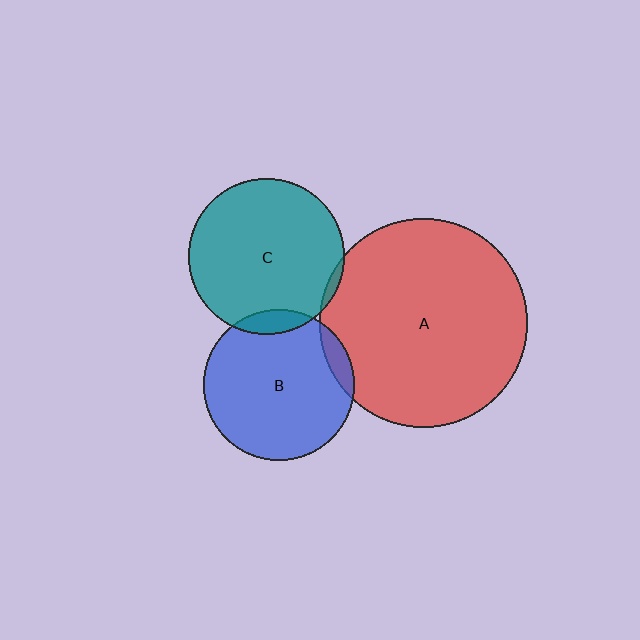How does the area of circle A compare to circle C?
Approximately 1.8 times.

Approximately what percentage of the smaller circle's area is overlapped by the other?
Approximately 5%.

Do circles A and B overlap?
Yes.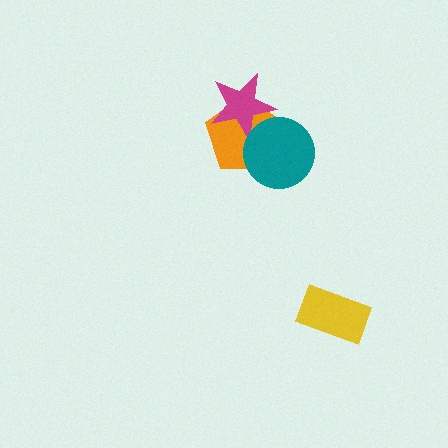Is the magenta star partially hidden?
Yes, it is partially covered by another shape.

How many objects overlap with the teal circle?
2 objects overlap with the teal circle.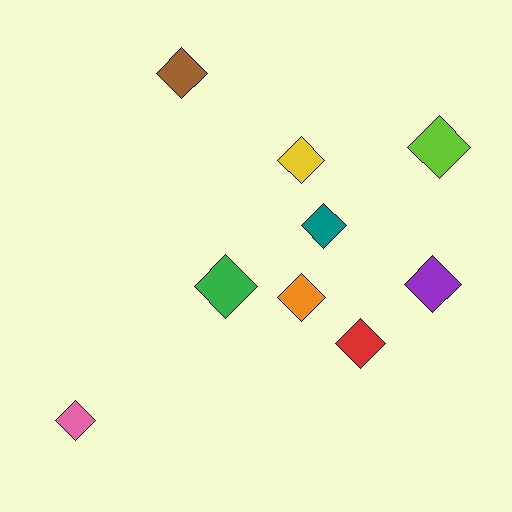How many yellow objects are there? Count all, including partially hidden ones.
There is 1 yellow object.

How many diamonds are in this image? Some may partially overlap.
There are 9 diamonds.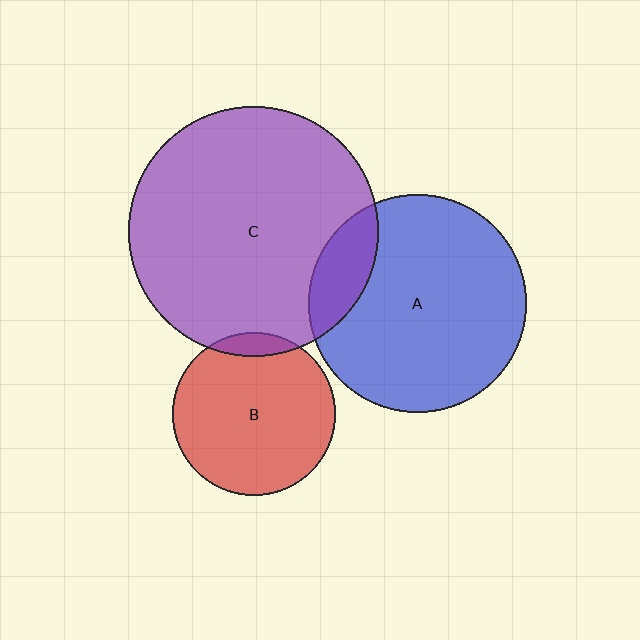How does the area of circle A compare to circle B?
Approximately 1.8 times.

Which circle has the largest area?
Circle C (purple).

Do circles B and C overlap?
Yes.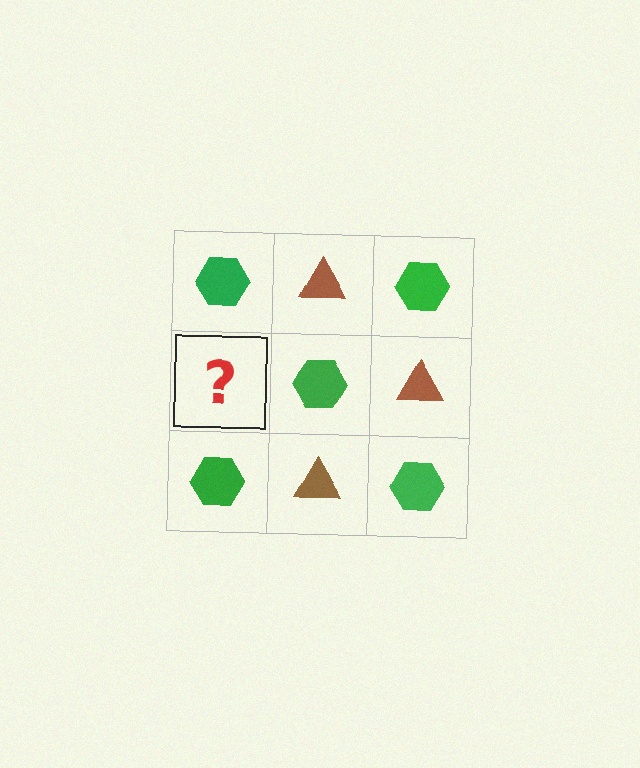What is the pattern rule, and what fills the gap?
The rule is that it alternates green hexagon and brown triangle in a checkerboard pattern. The gap should be filled with a brown triangle.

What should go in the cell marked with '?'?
The missing cell should contain a brown triangle.